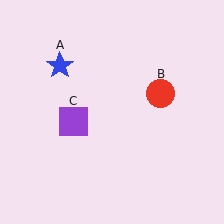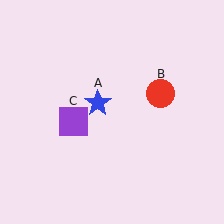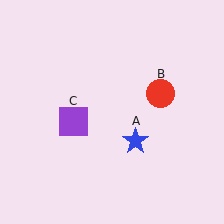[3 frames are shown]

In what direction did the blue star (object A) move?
The blue star (object A) moved down and to the right.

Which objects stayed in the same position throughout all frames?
Red circle (object B) and purple square (object C) remained stationary.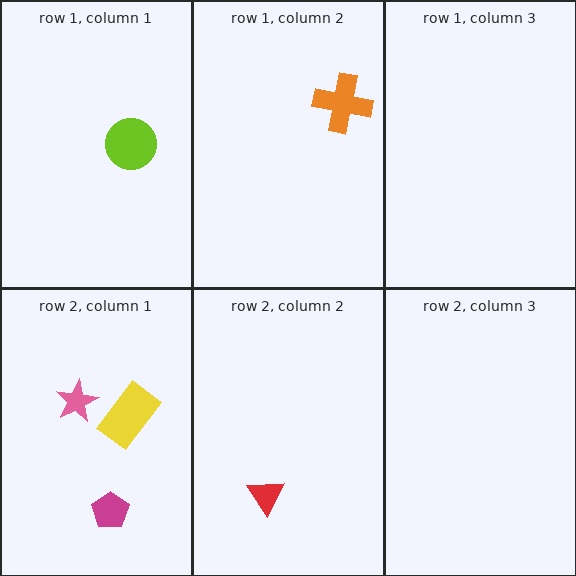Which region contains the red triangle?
The row 2, column 2 region.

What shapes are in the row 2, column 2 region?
The red triangle.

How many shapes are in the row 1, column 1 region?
1.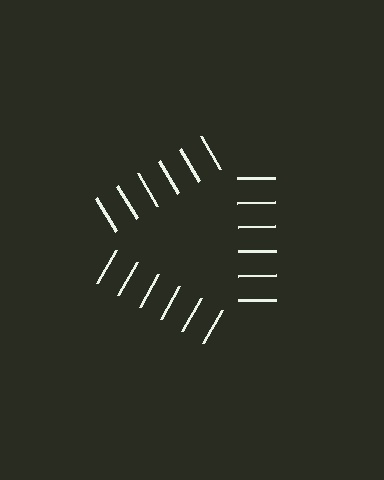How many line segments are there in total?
18 — 6 along each of the 3 edges.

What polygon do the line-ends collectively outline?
An illusory triangle — the line segments terminate on its edges but no continuous stroke is drawn.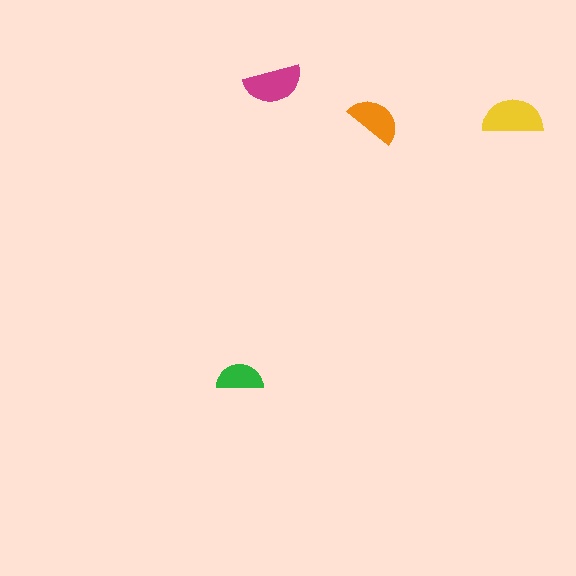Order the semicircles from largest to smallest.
the yellow one, the magenta one, the orange one, the green one.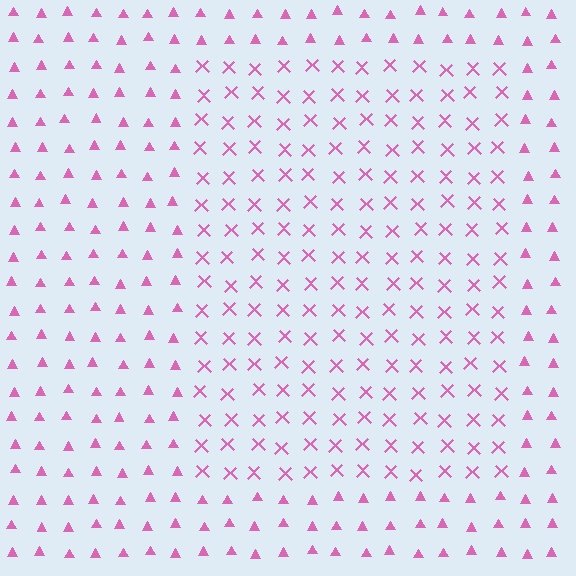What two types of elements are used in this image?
The image uses X marks inside the rectangle region and triangles outside it.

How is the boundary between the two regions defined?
The boundary is defined by a change in element shape: X marks inside vs. triangles outside. All elements share the same color and spacing.